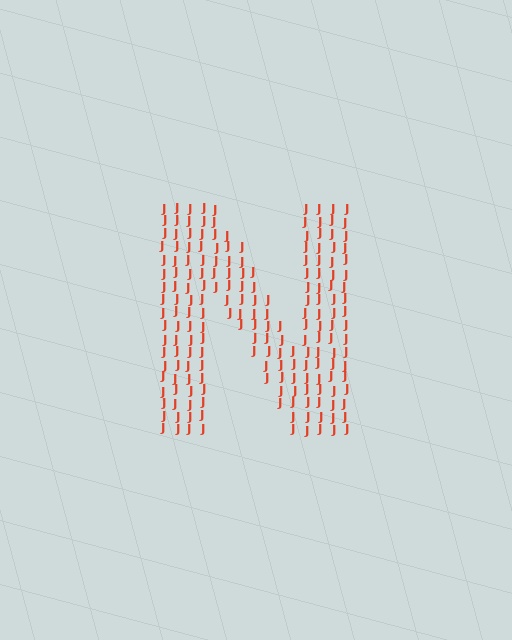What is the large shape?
The large shape is the letter N.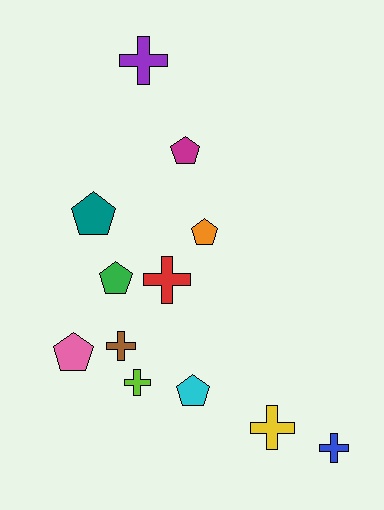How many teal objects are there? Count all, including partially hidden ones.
There is 1 teal object.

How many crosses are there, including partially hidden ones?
There are 6 crosses.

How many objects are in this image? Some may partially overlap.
There are 12 objects.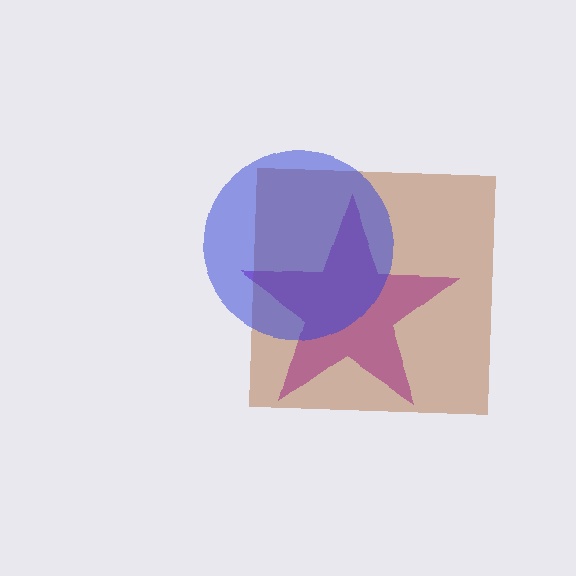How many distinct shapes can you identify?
There are 3 distinct shapes: a purple star, a brown square, a blue circle.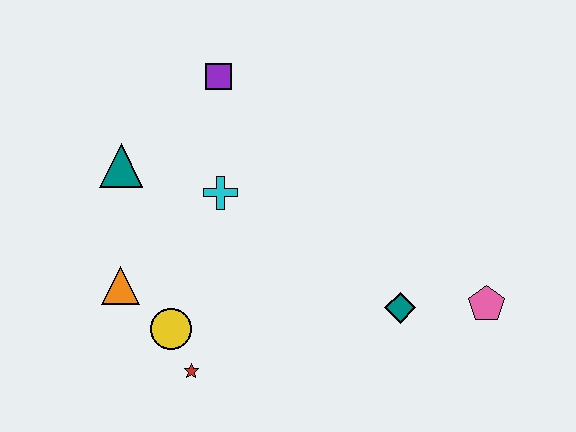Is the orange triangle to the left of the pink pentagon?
Yes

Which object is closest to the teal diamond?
The pink pentagon is closest to the teal diamond.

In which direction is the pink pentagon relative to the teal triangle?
The pink pentagon is to the right of the teal triangle.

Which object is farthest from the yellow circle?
The pink pentagon is farthest from the yellow circle.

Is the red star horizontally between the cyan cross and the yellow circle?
Yes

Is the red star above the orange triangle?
No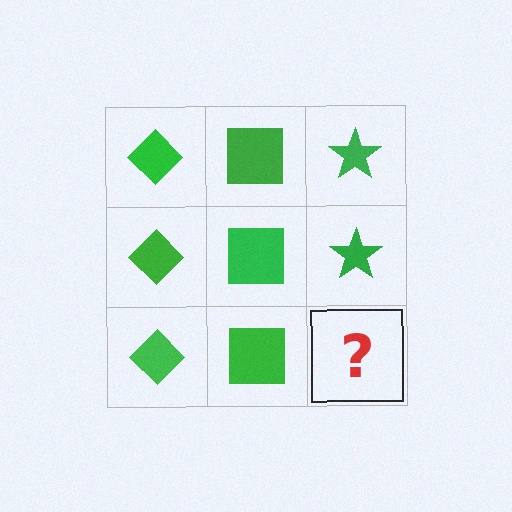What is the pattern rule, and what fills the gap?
The rule is that each column has a consistent shape. The gap should be filled with a green star.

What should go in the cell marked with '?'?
The missing cell should contain a green star.